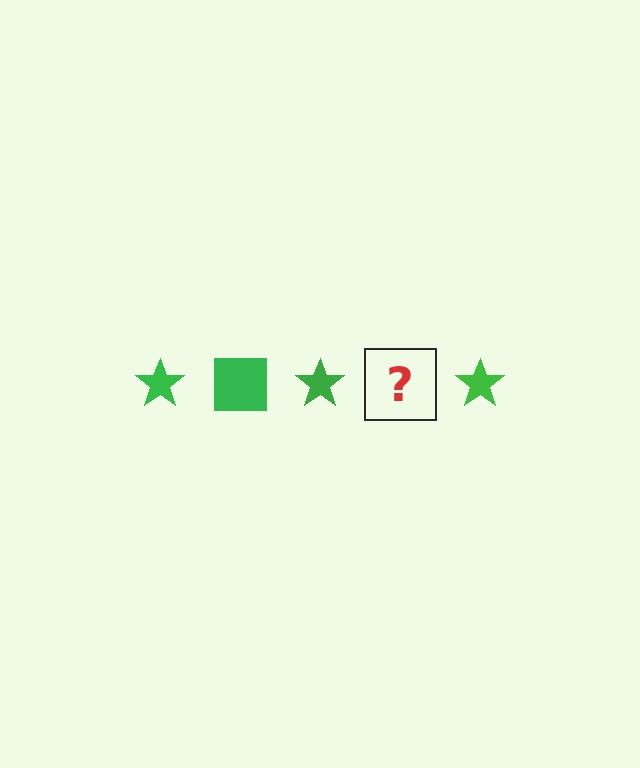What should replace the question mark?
The question mark should be replaced with a green square.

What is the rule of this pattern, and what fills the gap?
The rule is that the pattern cycles through star, square shapes in green. The gap should be filled with a green square.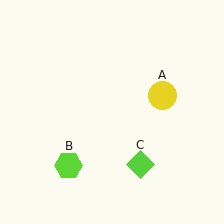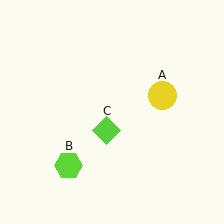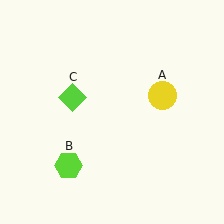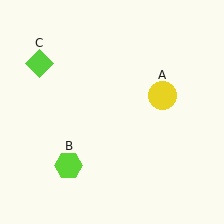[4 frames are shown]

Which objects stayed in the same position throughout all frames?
Yellow circle (object A) and lime hexagon (object B) remained stationary.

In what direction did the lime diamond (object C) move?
The lime diamond (object C) moved up and to the left.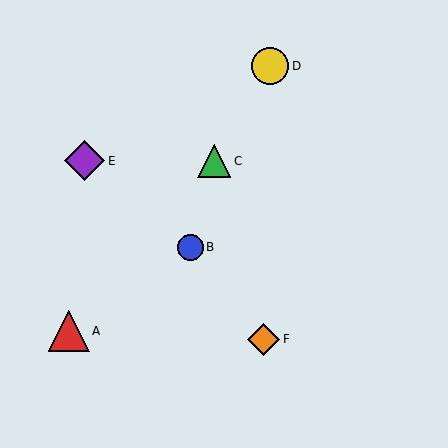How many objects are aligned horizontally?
2 objects (C, E) are aligned horizontally.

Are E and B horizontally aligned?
No, E is at y≈161 and B is at y≈247.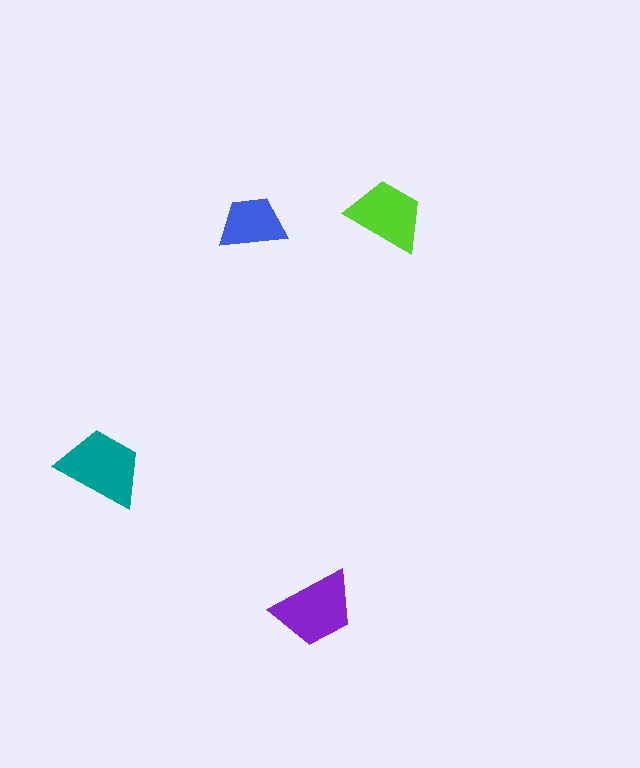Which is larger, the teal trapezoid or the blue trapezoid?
The teal one.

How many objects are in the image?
There are 4 objects in the image.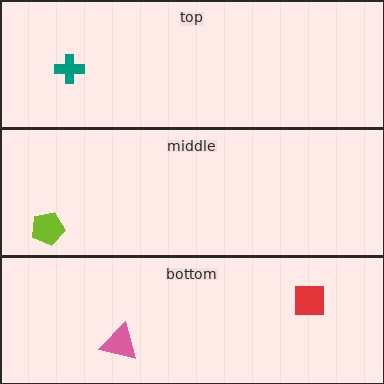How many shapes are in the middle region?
1.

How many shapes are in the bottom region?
2.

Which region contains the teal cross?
The top region.